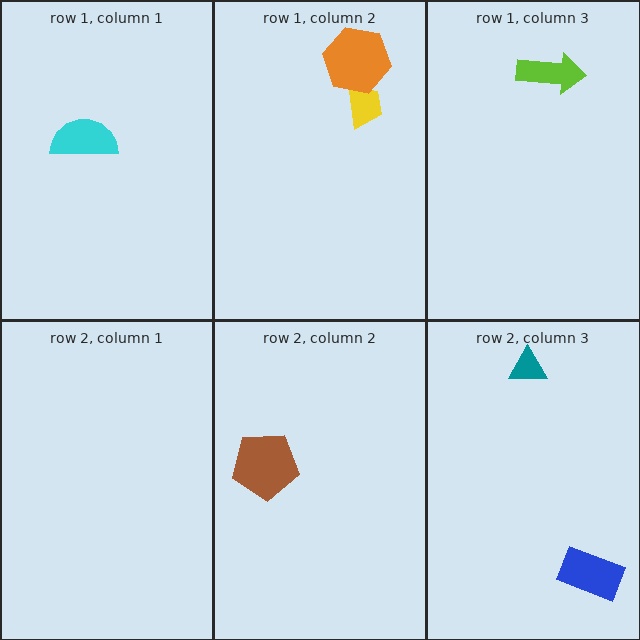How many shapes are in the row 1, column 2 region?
2.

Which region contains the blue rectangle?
The row 2, column 3 region.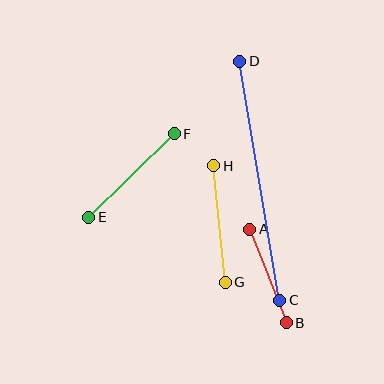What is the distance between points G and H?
The distance is approximately 117 pixels.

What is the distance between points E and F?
The distance is approximately 120 pixels.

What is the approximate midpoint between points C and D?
The midpoint is at approximately (260, 181) pixels.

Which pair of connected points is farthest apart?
Points C and D are farthest apart.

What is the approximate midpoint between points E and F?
The midpoint is at approximately (131, 176) pixels.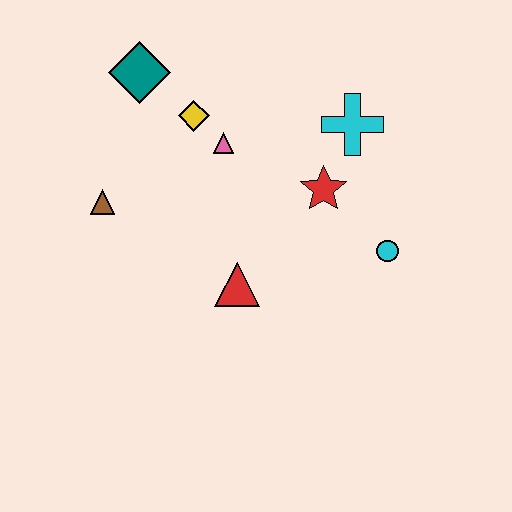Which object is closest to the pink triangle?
The yellow diamond is closest to the pink triangle.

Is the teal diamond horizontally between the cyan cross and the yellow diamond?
No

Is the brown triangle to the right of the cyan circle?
No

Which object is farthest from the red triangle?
The teal diamond is farthest from the red triangle.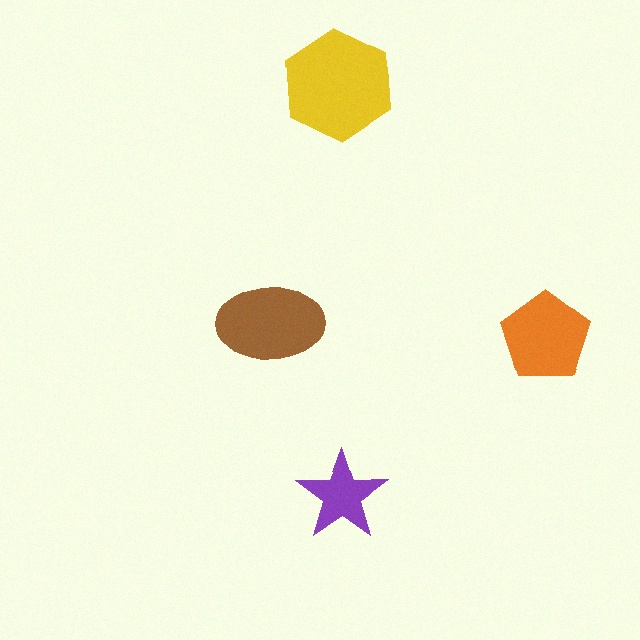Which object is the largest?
The yellow hexagon.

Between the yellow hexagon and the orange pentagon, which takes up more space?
The yellow hexagon.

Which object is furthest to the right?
The orange pentagon is rightmost.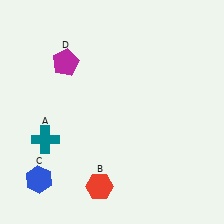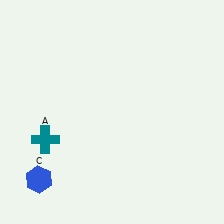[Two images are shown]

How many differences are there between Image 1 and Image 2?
There are 2 differences between the two images.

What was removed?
The red hexagon (B), the magenta pentagon (D) were removed in Image 2.